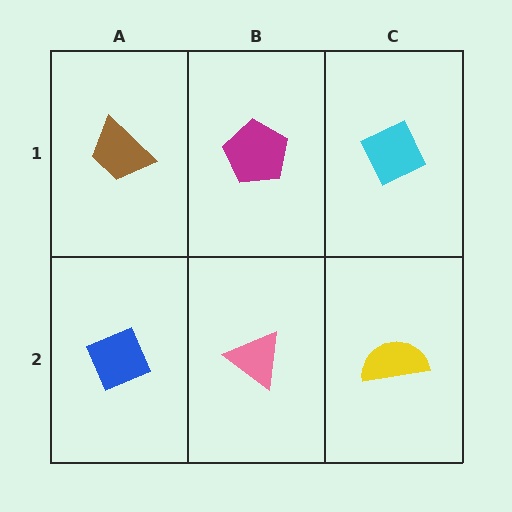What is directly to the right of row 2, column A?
A pink triangle.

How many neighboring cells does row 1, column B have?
3.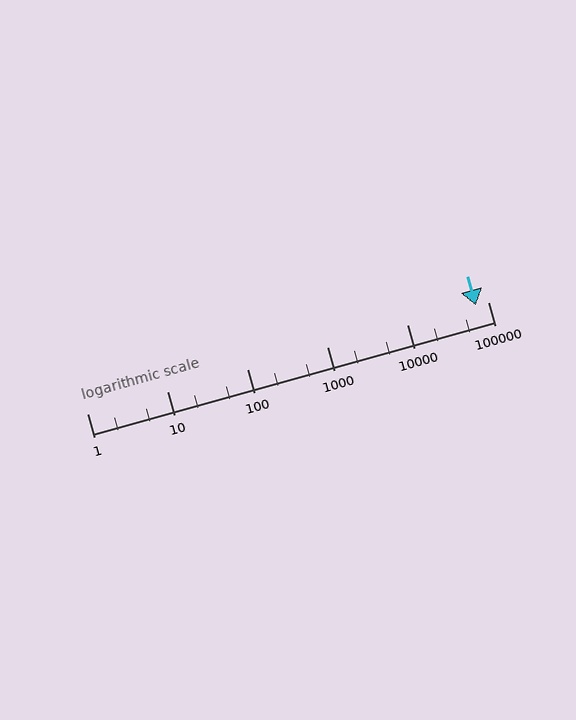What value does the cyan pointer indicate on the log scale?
The pointer indicates approximately 71000.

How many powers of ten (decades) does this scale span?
The scale spans 5 decades, from 1 to 100000.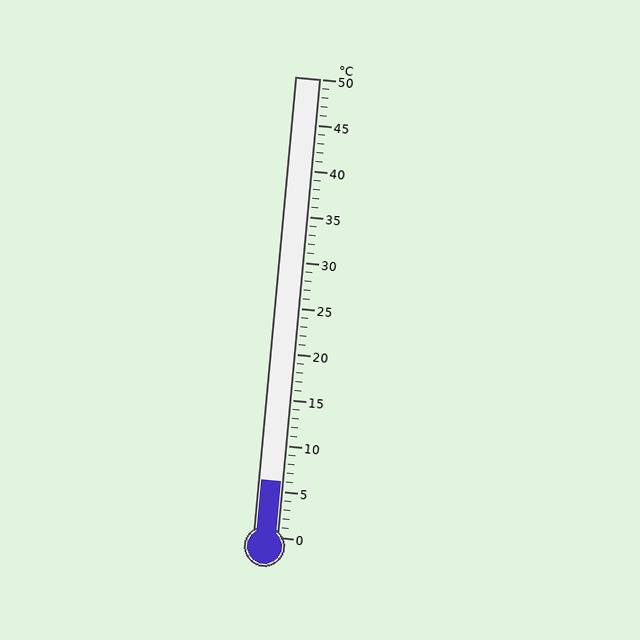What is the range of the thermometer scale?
The thermometer scale ranges from 0°C to 50°C.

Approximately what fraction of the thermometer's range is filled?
The thermometer is filled to approximately 10% of its range.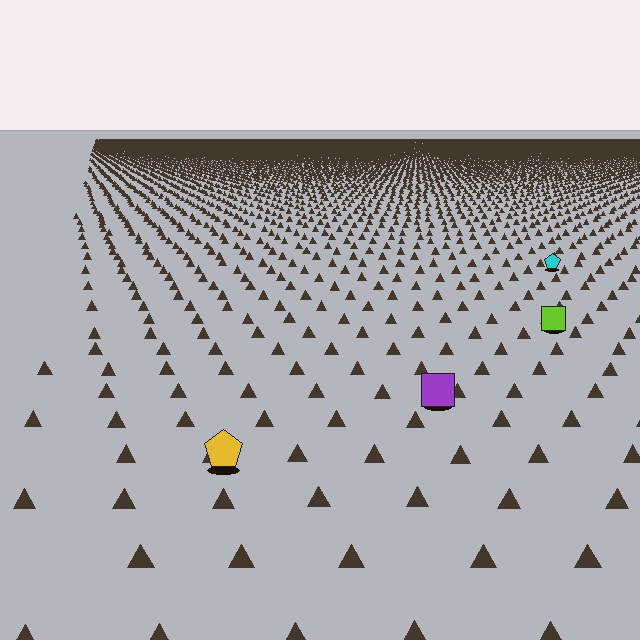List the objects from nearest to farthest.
From nearest to farthest: the yellow pentagon, the purple square, the lime square, the cyan pentagon.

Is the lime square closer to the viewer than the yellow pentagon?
No. The yellow pentagon is closer — you can tell from the texture gradient: the ground texture is coarser near it.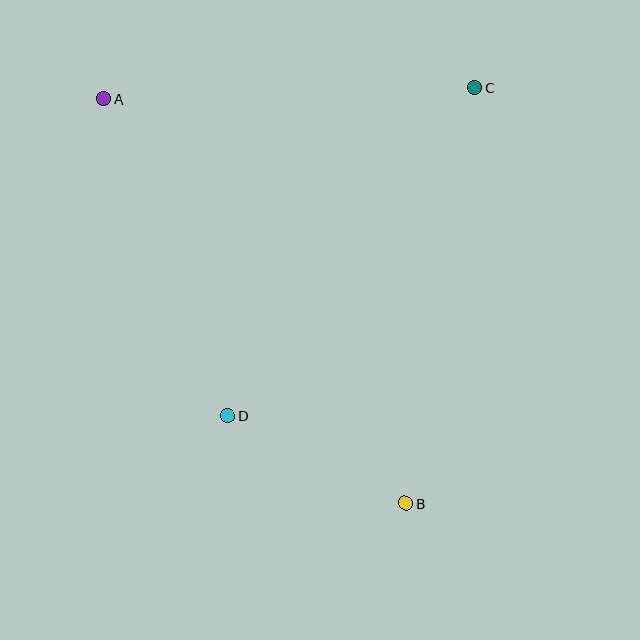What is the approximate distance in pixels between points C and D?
The distance between C and D is approximately 411 pixels.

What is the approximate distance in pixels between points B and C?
The distance between B and C is approximately 422 pixels.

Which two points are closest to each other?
Points B and D are closest to each other.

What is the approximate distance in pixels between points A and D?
The distance between A and D is approximately 340 pixels.